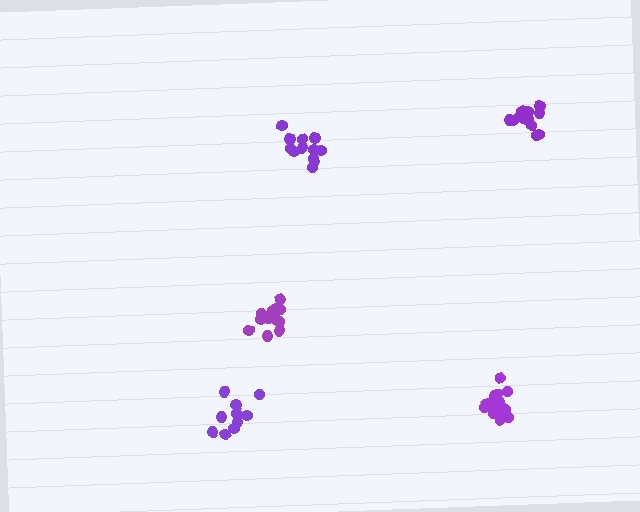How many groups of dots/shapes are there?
There are 5 groups.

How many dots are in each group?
Group 1: 12 dots, Group 2: 15 dots, Group 3: 13 dots, Group 4: 14 dots, Group 5: 11 dots (65 total).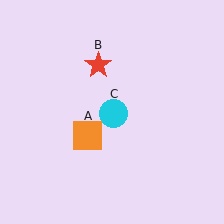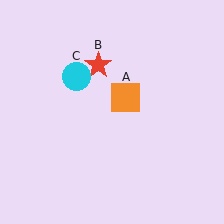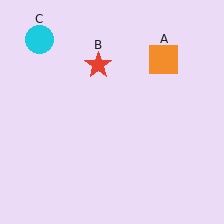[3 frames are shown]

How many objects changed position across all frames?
2 objects changed position: orange square (object A), cyan circle (object C).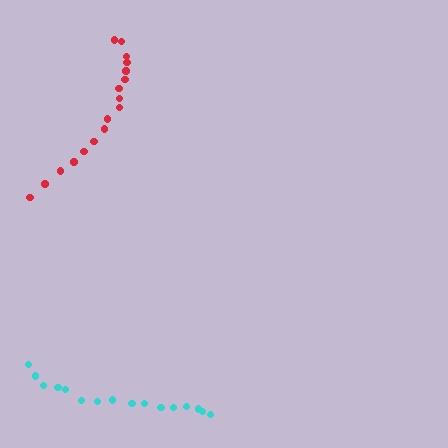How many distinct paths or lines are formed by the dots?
There are 2 distinct paths.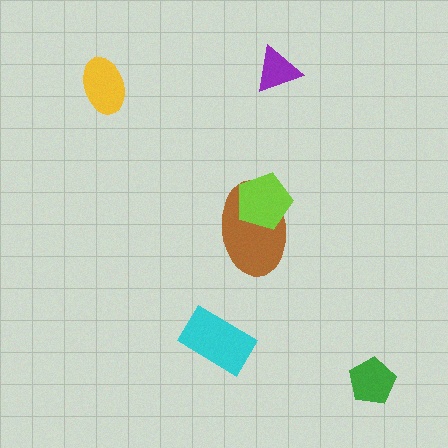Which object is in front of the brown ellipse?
The lime pentagon is in front of the brown ellipse.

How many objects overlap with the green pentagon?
0 objects overlap with the green pentagon.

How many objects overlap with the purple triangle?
0 objects overlap with the purple triangle.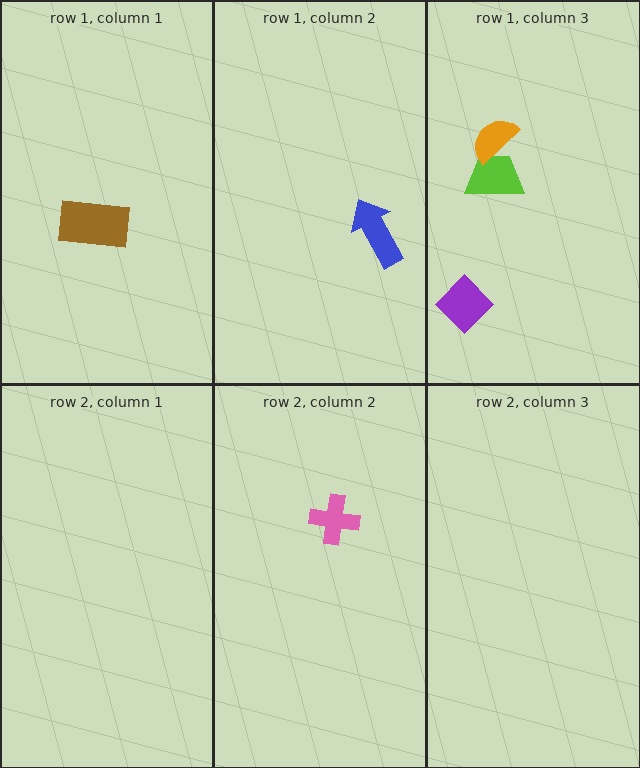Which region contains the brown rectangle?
The row 1, column 1 region.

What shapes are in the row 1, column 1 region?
The brown rectangle.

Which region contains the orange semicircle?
The row 1, column 3 region.